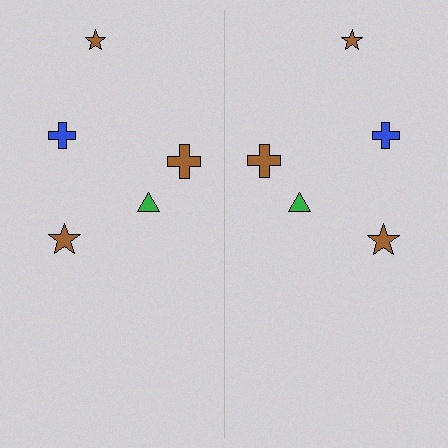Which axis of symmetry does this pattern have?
The pattern has a vertical axis of symmetry running through the center of the image.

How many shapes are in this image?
There are 10 shapes in this image.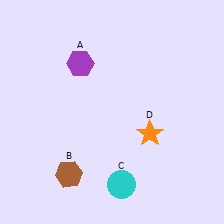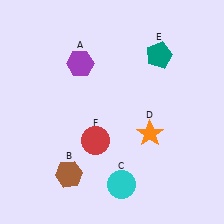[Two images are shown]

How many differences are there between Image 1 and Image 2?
There are 2 differences between the two images.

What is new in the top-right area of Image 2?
A teal pentagon (E) was added in the top-right area of Image 2.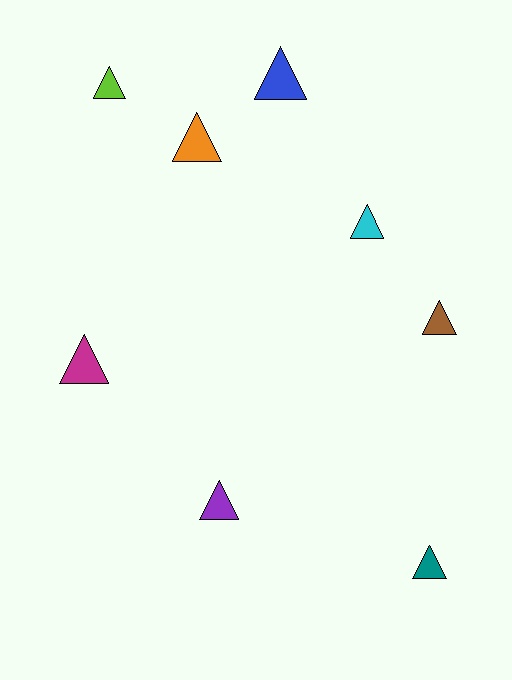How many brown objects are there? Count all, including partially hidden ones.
There is 1 brown object.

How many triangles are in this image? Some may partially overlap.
There are 8 triangles.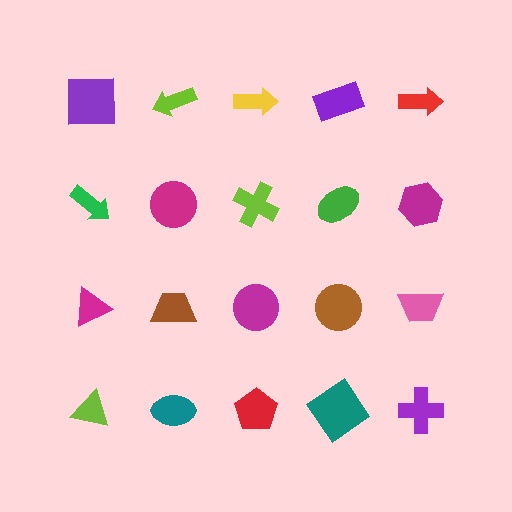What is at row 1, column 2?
A lime arrow.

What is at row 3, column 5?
A pink trapezoid.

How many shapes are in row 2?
5 shapes.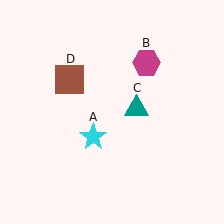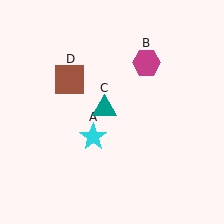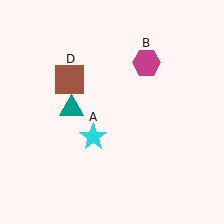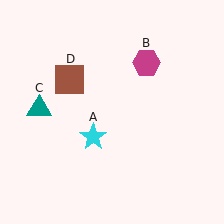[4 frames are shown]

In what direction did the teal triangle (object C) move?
The teal triangle (object C) moved left.